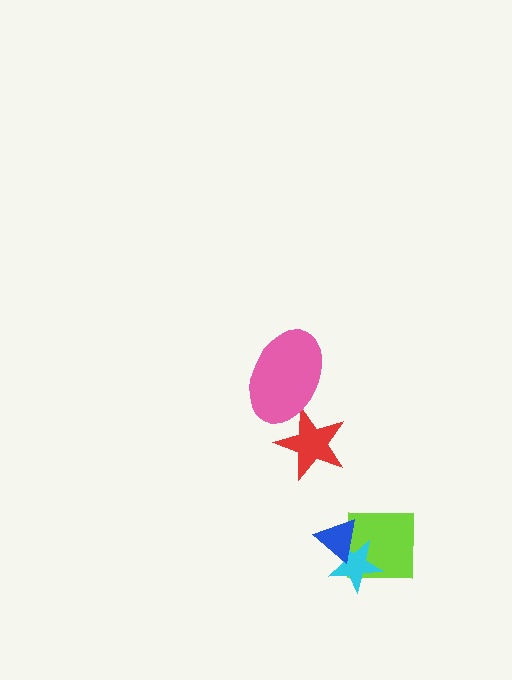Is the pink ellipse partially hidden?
No, no other shape covers it.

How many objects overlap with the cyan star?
2 objects overlap with the cyan star.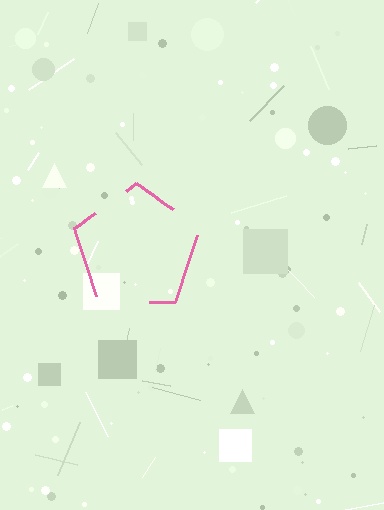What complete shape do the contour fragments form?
The contour fragments form a pentagon.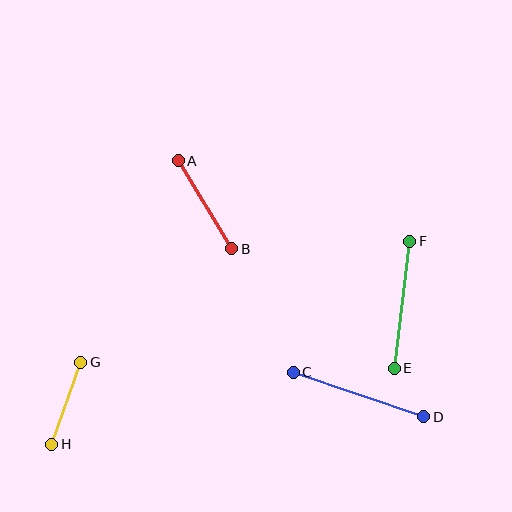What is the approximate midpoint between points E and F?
The midpoint is at approximately (402, 305) pixels.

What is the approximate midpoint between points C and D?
The midpoint is at approximately (358, 395) pixels.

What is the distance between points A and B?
The distance is approximately 103 pixels.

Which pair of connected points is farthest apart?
Points C and D are farthest apart.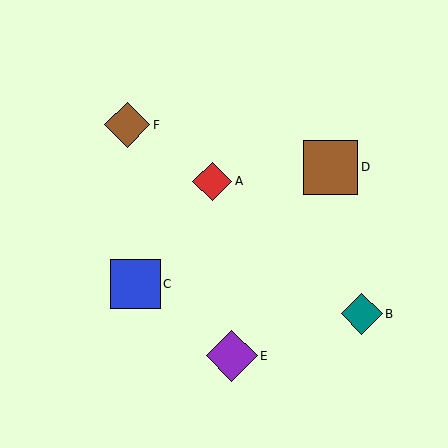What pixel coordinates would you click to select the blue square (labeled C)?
Click at (136, 284) to select the blue square C.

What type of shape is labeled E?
Shape E is a purple diamond.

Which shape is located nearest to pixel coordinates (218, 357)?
The purple diamond (labeled E) at (232, 356) is nearest to that location.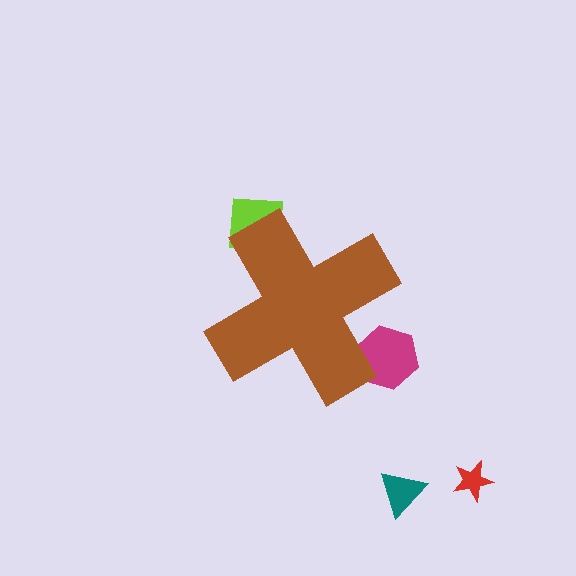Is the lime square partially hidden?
Yes, the lime square is partially hidden behind the brown cross.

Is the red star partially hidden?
No, the red star is fully visible.